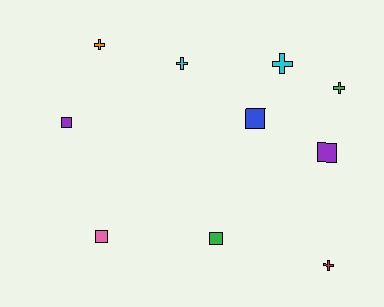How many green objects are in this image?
There are 2 green objects.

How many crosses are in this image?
There are 5 crosses.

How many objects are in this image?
There are 10 objects.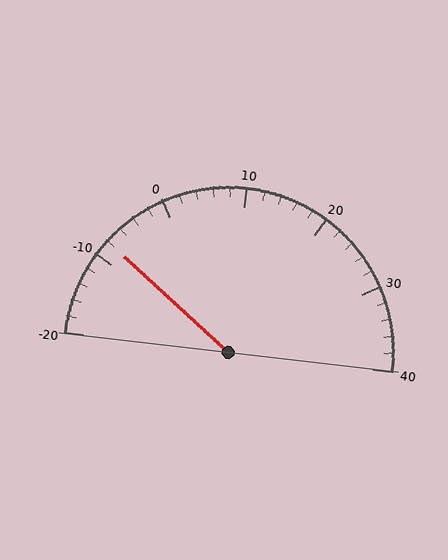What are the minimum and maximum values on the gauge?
The gauge ranges from -20 to 40.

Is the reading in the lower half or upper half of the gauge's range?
The reading is in the lower half of the range (-20 to 40).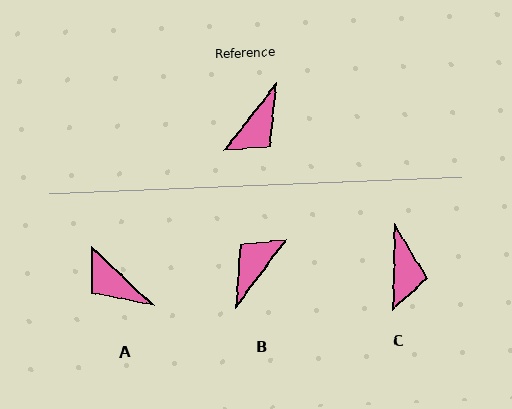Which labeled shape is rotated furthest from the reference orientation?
B, about 178 degrees away.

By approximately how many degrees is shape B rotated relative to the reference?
Approximately 178 degrees clockwise.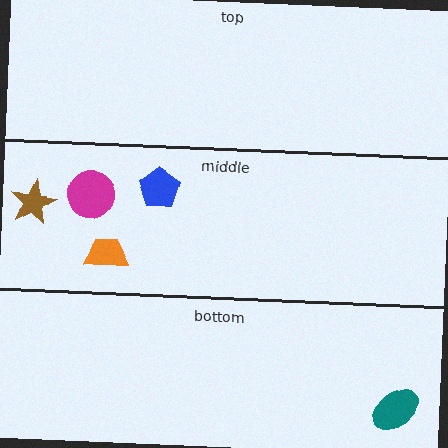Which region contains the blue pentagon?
The middle region.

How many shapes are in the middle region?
4.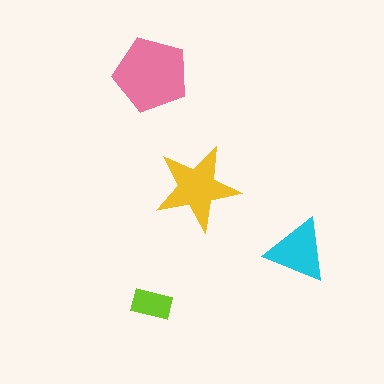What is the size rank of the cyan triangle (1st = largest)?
3rd.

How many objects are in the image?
There are 4 objects in the image.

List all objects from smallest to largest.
The lime rectangle, the cyan triangle, the yellow star, the pink pentagon.